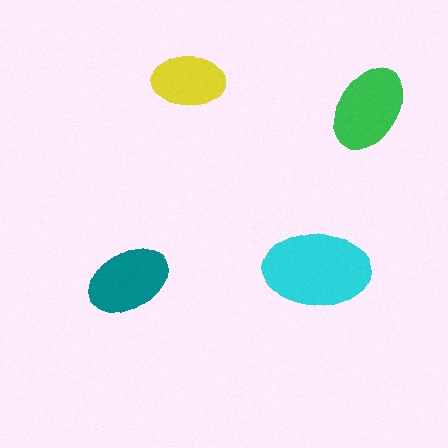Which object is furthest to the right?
The green ellipse is rightmost.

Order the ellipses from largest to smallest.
the cyan one, the green one, the teal one, the yellow one.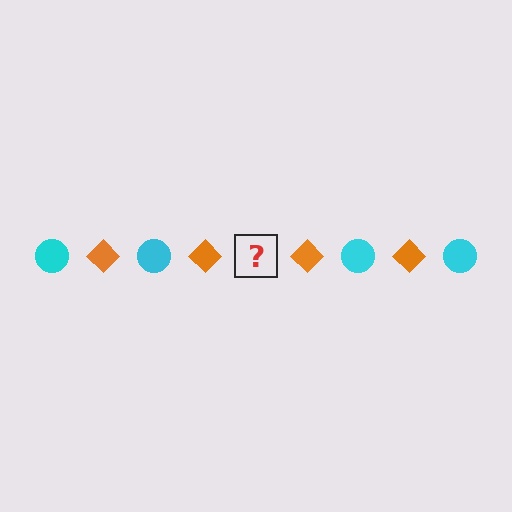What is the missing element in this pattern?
The missing element is a cyan circle.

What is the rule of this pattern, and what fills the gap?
The rule is that the pattern alternates between cyan circle and orange diamond. The gap should be filled with a cyan circle.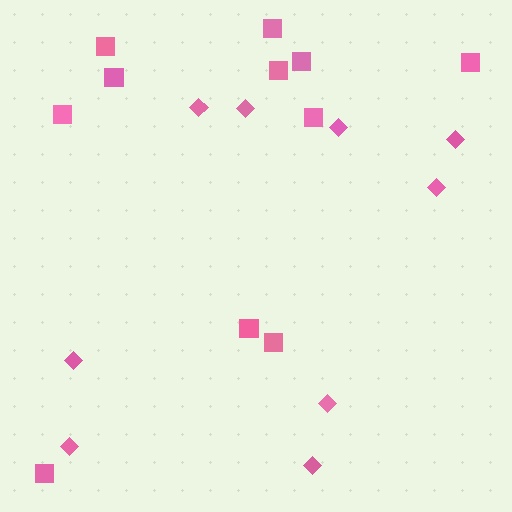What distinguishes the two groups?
There are 2 groups: one group of squares (11) and one group of diamonds (9).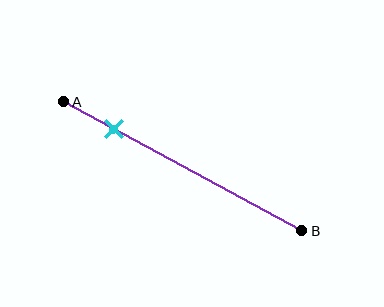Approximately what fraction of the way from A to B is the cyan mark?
The cyan mark is approximately 20% of the way from A to B.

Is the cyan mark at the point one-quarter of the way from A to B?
No, the mark is at about 20% from A, not at the 25% one-quarter point.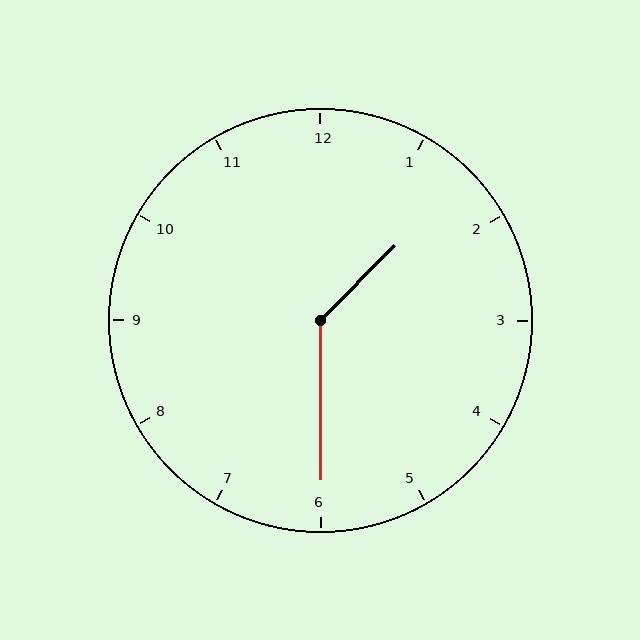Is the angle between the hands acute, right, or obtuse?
It is obtuse.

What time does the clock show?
1:30.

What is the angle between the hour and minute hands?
Approximately 135 degrees.